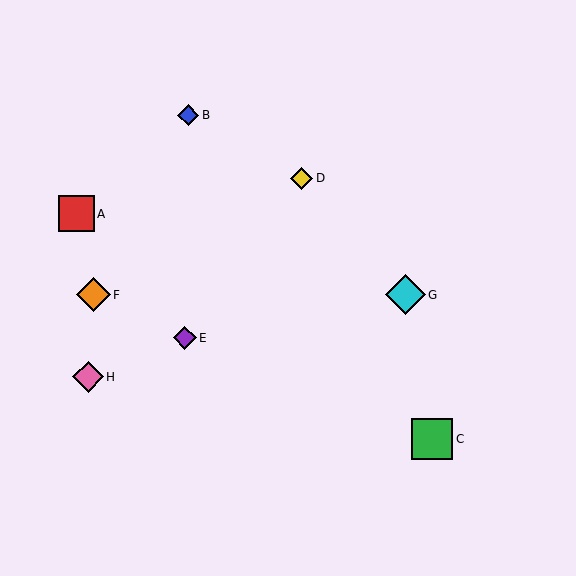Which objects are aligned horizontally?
Objects F, G are aligned horizontally.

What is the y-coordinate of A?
Object A is at y≈214.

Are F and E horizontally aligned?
No, F is at y≈295 and E is at y≈338.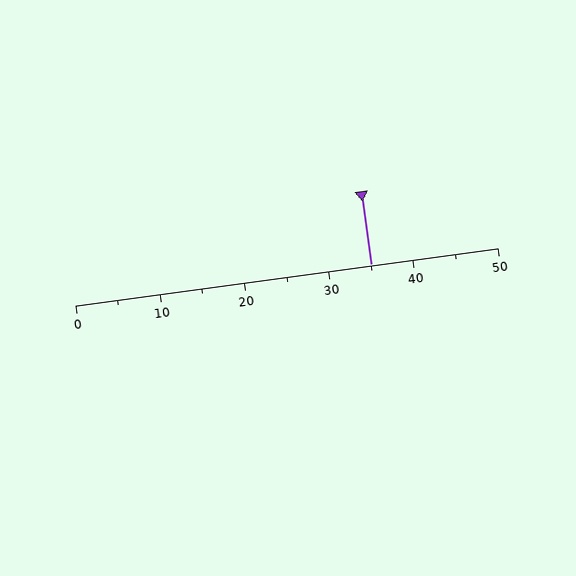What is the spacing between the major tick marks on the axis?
The major ticks are spaced 10 apart.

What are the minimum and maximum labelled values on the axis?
The axis runs from 0 to 50.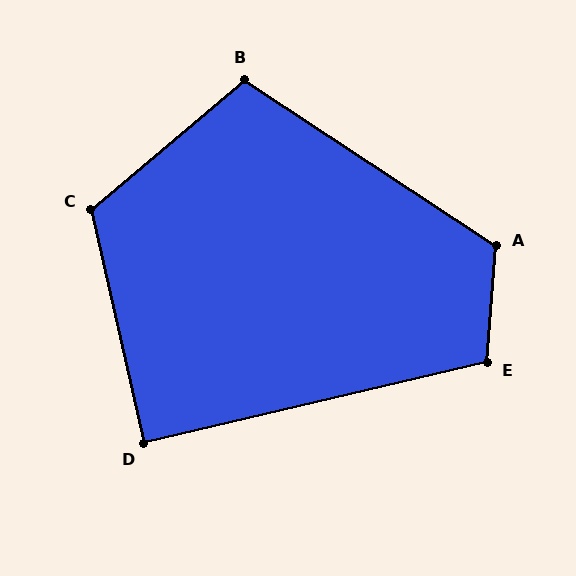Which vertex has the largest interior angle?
A, at approximately 119 degrees.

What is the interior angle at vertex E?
Approximately 108 degrees (obtuse).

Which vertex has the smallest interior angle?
D, at approximately 90 degrees.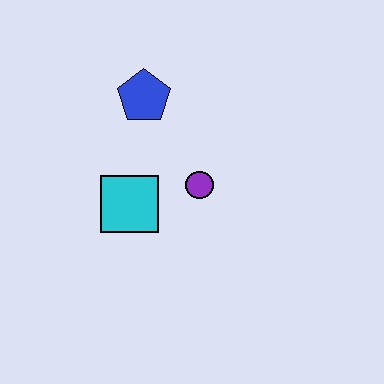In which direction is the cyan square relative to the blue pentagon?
The cyan square is below the blue pentagon.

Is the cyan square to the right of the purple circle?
No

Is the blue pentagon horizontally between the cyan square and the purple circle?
Yes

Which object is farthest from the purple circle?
The blue pentagon is farthest from the purple circle.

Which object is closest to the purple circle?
The cyan square is closest to the purple circle.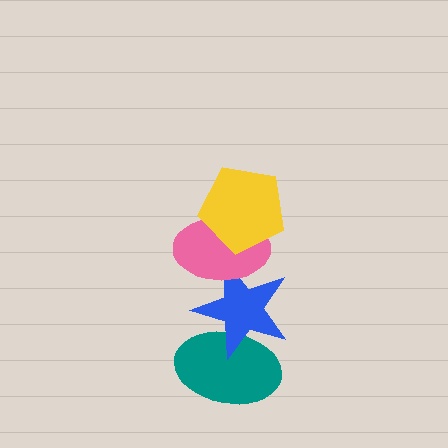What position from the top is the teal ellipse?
The teal ellipse is 4th from the top.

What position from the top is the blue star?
The blue star is 3rd from the top.